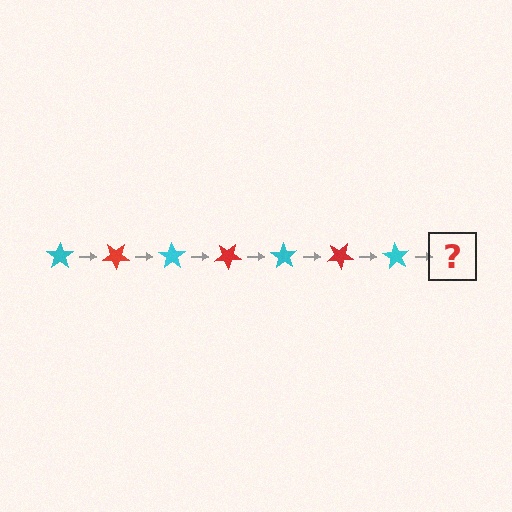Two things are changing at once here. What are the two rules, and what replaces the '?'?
The two rules are that it rotates 35 degrees each step and the color cycles through cyan and red. The '?' should be a red star, rotated 245 degrees from the start.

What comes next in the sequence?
The next element should be a red star, rotated 245 degrees from the start.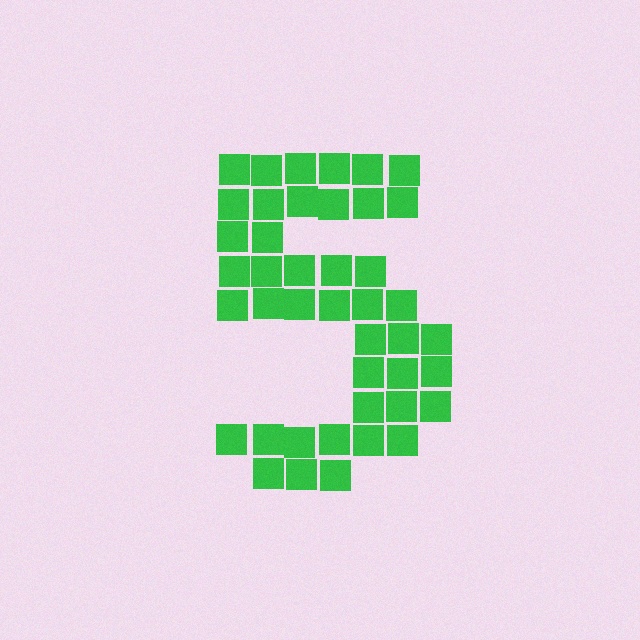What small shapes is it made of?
It is made of small squares.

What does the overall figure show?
The overall figure shows the digit 5.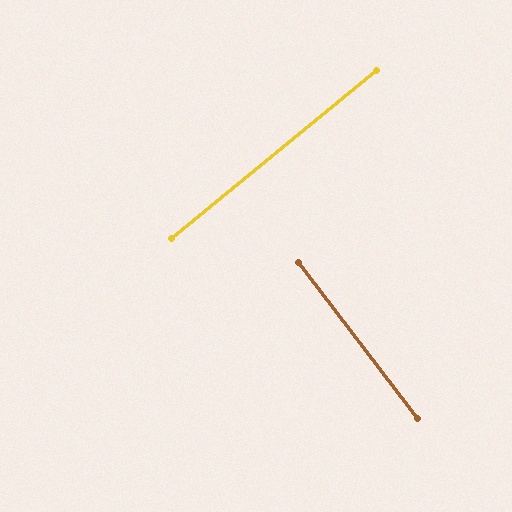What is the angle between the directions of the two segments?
Approximately 88 degrees.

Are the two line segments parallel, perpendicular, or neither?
Perpendicular — they meet at approximately 88°.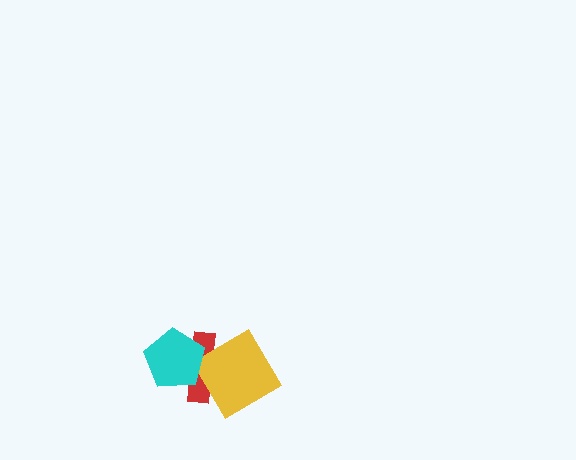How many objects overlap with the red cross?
2 objects overlap with the red cross.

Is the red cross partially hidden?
Yes, it is partially covered by another shape.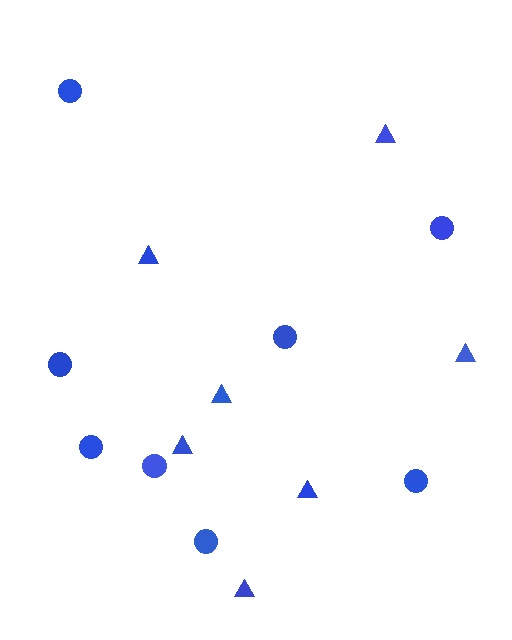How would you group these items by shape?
There are 2 groups: one group of triangles (7) and one group of circles (8).